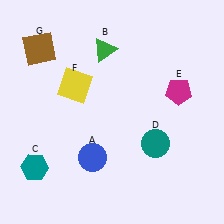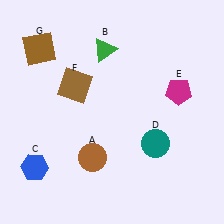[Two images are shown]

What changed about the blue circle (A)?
In Image 1, A is blue. In Image 2, it changed to brown.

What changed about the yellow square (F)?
In Image 1, F is yellow. In Image 2, it changed to brown.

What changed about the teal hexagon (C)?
In Image 1, C is teal. In Image 2, it changed to blue.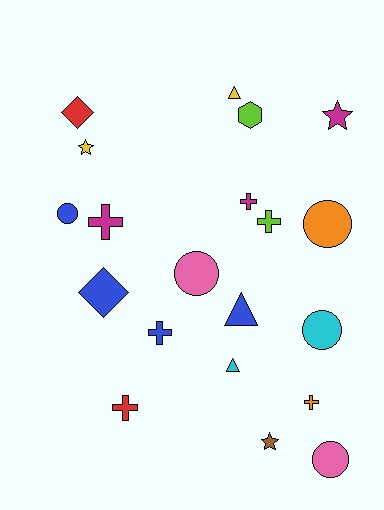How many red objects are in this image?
There are 2 red objects.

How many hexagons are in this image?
There is 1 hexagon.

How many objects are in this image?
There are 20 objects.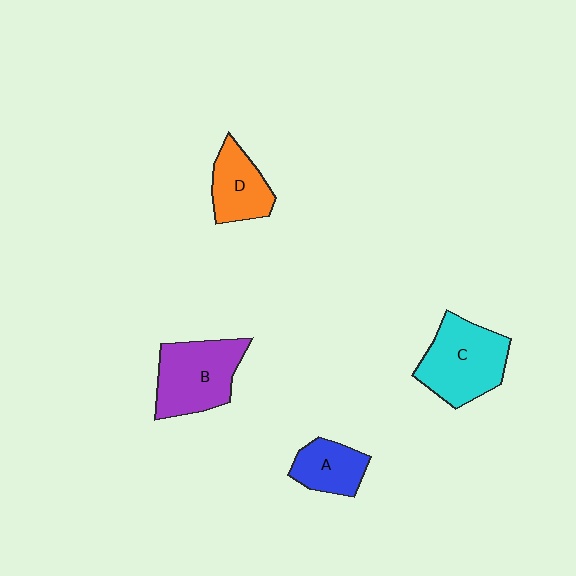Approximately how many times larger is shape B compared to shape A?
Approximately 1.7 times.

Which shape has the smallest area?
Shape A (blue).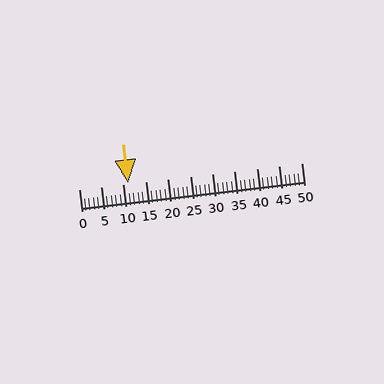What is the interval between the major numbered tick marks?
The major tick marks are spaced 5 units apart.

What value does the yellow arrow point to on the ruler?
The yellow arrow points to approximately 11.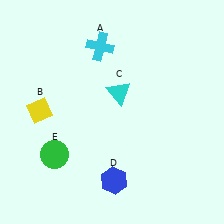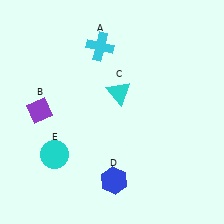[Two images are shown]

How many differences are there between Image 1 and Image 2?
There are 2 differences between the two images.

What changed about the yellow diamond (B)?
In Image 1, B is yellow. In Image 2, it changed to purple.